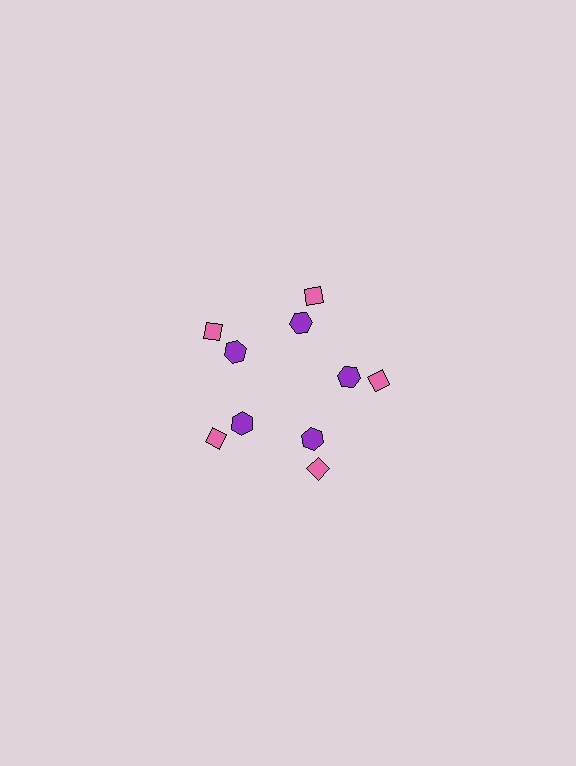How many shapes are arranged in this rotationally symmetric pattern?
There are 10 shapes, arranged in 5 groups of 2.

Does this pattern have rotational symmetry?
Yes, this pattern has 5-fold rotational symmetry. It looks the same after rotating 72 degrees around the center.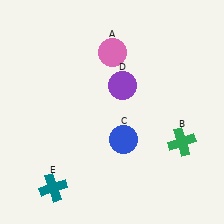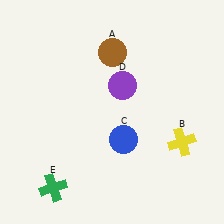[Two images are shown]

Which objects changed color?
A changed from pink to brown. B changed from green to yellow. E changed from teal to green.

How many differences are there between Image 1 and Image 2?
There are 3 differences between the two images.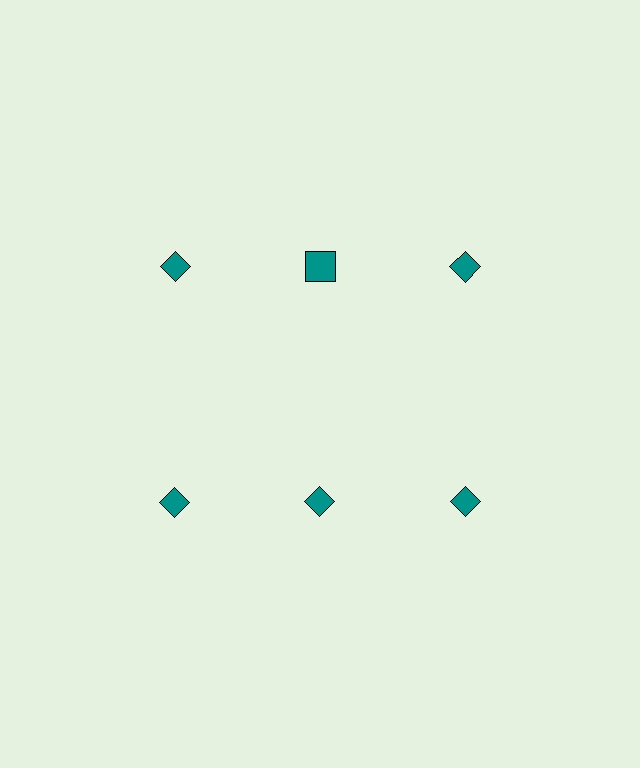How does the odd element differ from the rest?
It has a different shape: square instead of diamond.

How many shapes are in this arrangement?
There are 6 shapes arranged in a grid pattern.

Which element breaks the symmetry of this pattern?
The teal square in the top row, second from left column breaks the symmetry. All other shapes are teal diamonds.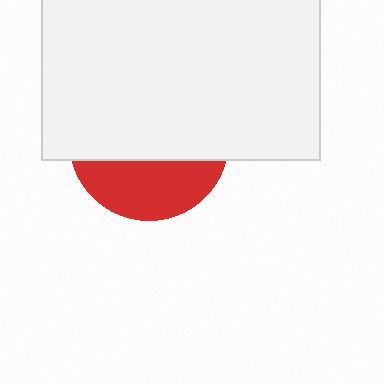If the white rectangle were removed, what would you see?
You would see the complete red circle.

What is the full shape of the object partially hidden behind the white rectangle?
The partially hidden object is a red circle.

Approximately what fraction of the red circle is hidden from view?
Roughly 66% of the red circle is hidden behind the white rectangle.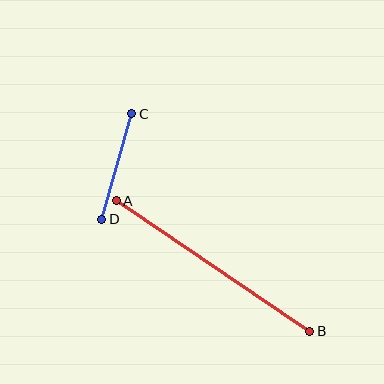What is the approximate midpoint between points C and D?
The midpoint is at approximately (117, 167) pixels.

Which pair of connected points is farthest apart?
Points A and B are farthest apart.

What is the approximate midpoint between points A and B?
The midpoint is at approximately (213, 266) pixels.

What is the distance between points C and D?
The distance is approximately 109 pixels.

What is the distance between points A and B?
The distance is approximately 233 pixels.